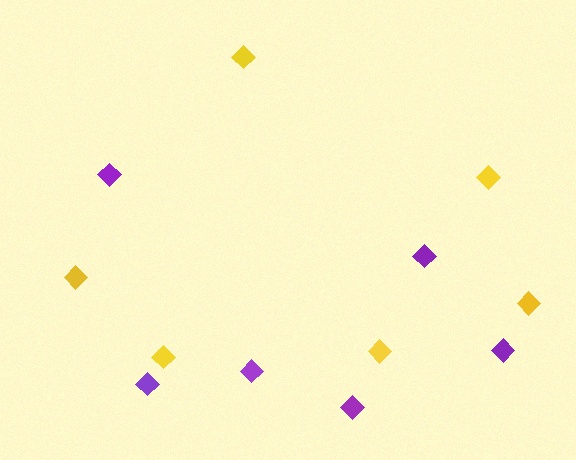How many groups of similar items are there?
There are 2 groups: one group of yellow diamonds (6) and one group of purple diamonds (6).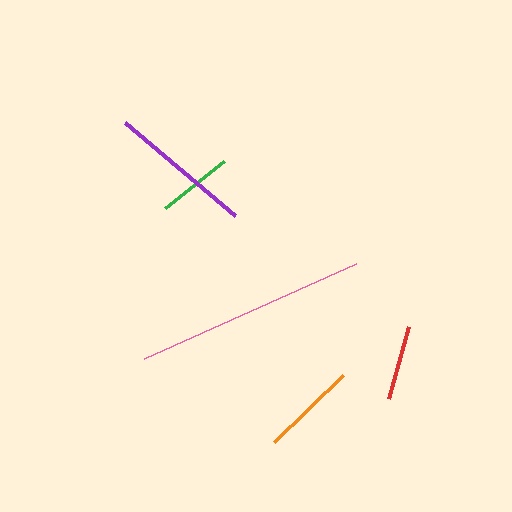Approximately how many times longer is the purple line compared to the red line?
The purple line is approximately 1.9 times the length of the red line.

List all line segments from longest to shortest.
From longest to shortest: pink, purple, orange, green, red.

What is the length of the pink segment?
The pink segment is approximately 233 pixels long.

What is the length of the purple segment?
The purple segment is approximately 144 pixels long.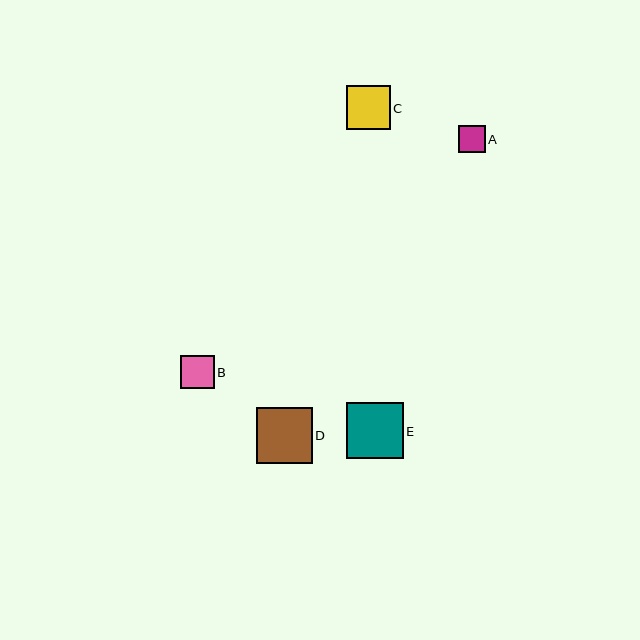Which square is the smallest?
Square A is the smallest with a size of approximately 27 pixels.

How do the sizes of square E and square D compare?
Square E and square D are approximately the same size.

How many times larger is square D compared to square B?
Square D is approximately 1.7 times the size of square B.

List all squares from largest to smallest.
From largest to smallest: E, D, C, B, A.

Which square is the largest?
Square E is the largest with a size of approximately 56 pixels.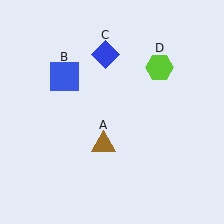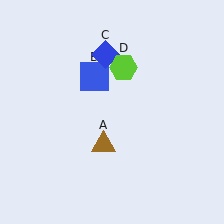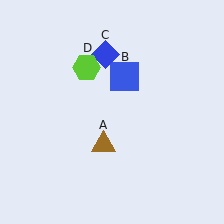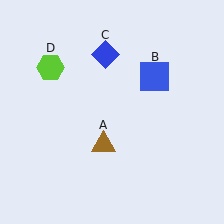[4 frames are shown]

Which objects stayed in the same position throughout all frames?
Brown triangle (object A) and blue diamond (object C) remained stationary.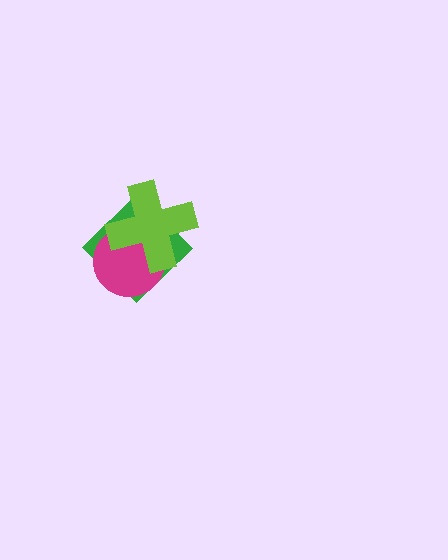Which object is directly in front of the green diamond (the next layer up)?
The magenta circle is directly in front of the green diamond.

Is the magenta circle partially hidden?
Yes, it is partially covered by another shape.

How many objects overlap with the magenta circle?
2 objects overlap with the magenta circle.